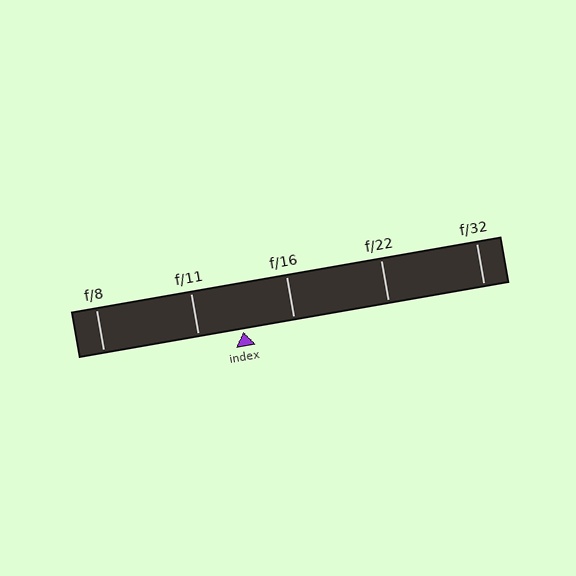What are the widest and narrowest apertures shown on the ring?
The widest aperture shown is f/8 and the narrowest is f/32.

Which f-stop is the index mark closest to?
The index mark is closest to f/11.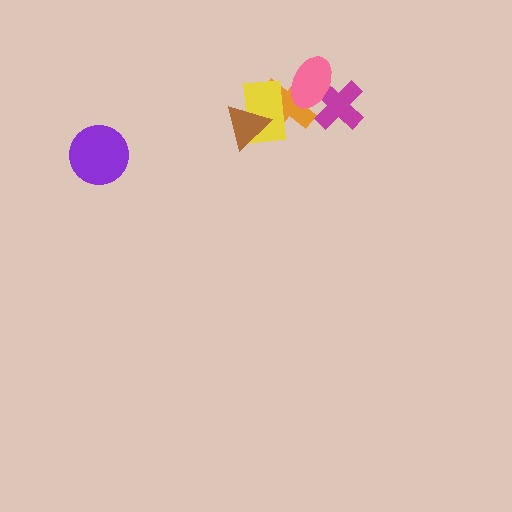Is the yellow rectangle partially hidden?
Yes, it is partially covered by another shape.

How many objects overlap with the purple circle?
0 objects overlap with the purple circle.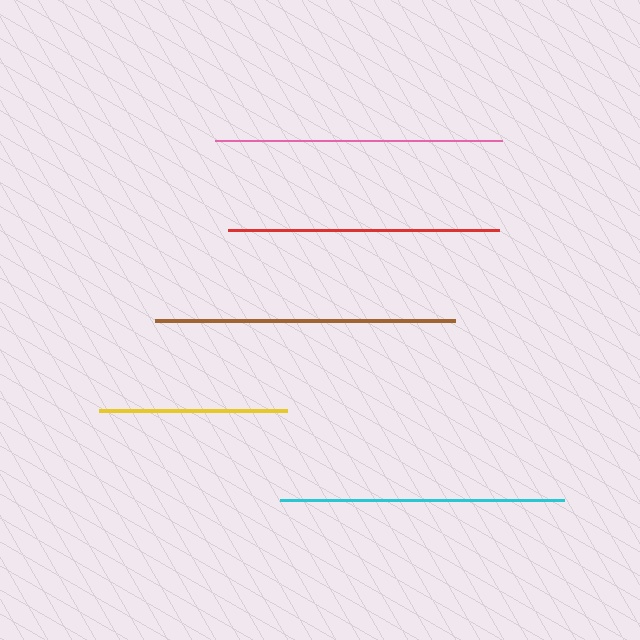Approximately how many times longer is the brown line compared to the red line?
The brown line is approximately 1.1 times the length of the red line.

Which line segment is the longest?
The brown line is the longest at approximately 300 pixels.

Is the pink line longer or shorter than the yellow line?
The pink line is longer than the yellow line.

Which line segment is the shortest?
The yellow line is the shortest at approximately 187 pixels.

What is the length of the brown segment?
The brown segment is approximately 300 pixels long.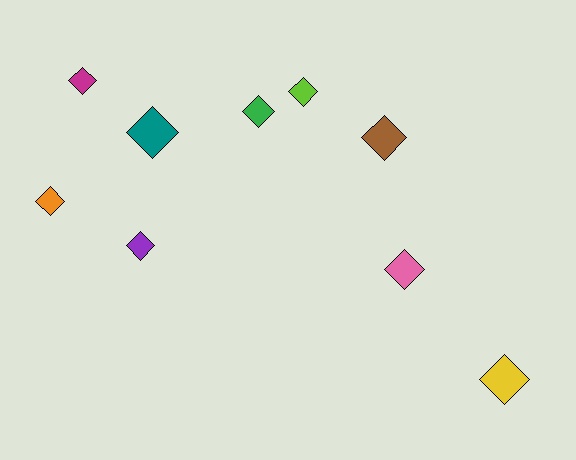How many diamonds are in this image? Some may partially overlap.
There are 9 diamonds.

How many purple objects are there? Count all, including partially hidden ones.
There is 1 purple object.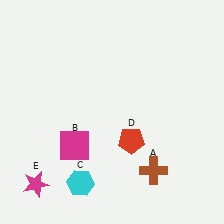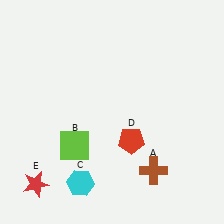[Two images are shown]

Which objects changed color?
B changed from magenta to lime. E changed from magenta to red.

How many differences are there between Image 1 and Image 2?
There are 2 differences between the two images.